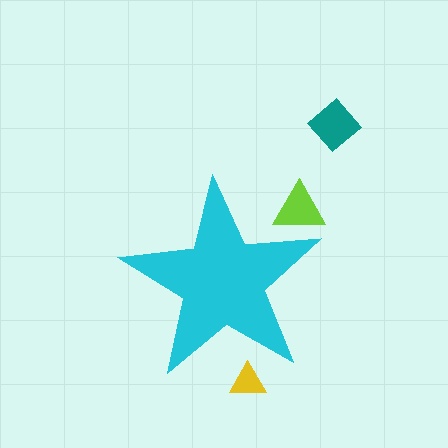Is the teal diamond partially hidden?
No, the teal diamond is fully visible.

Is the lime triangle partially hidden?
Yes, the lime triangle is partially hidden behind the cyan star.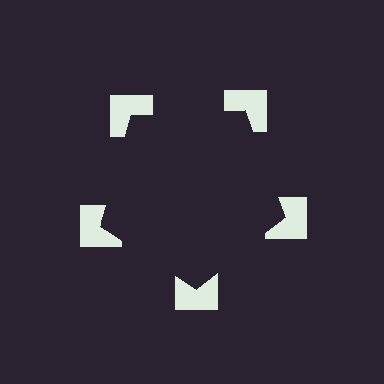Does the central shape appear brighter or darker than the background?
It typically appears slightly darker than the background, even though no actual brightness change is drawn.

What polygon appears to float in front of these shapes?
An illusory pentagon — its edges are inferred from the aligned wedge cuts in the notched squares, not physically drawn.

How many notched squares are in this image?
There are 5 — one at each vertex of the illusory pentagon.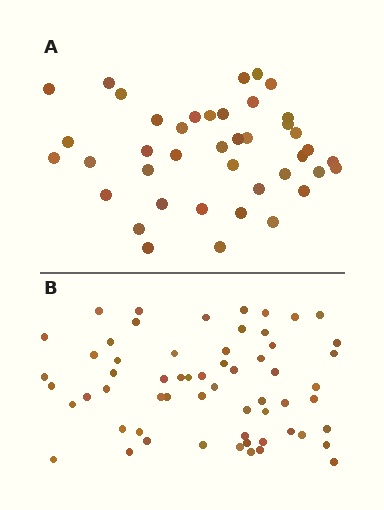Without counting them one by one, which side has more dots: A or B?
Region B (the bottom region) has more dots.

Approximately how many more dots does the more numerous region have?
Region B has approximately 20 more dots than region A.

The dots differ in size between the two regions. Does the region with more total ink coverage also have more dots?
No. Region A has more total ink coverage because its dots are larger, but region B actually contains more individual dots. Total area can be misleading — the number of items is what matters here.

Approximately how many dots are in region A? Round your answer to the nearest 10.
About 40 dots. (The exact count is 41, which rounds to 40.)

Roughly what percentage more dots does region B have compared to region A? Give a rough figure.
About 45% more.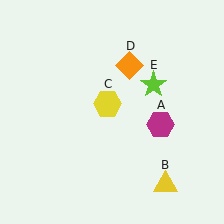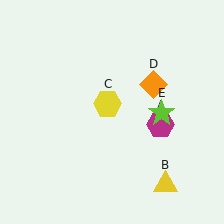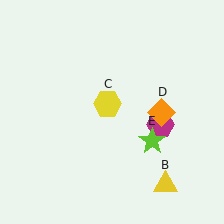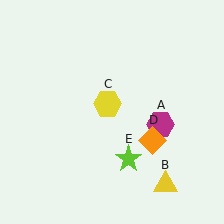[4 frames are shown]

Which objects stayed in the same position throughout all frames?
Magenta hexagon (object A) and yellow triangle (object B) and yellow hexagon (object C) remained stationary.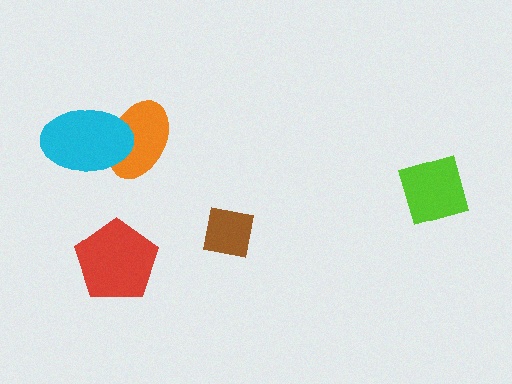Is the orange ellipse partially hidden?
Yes, it is partially covered by another shape.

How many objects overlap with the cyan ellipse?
1 object overlaps with the cyan ellipse.